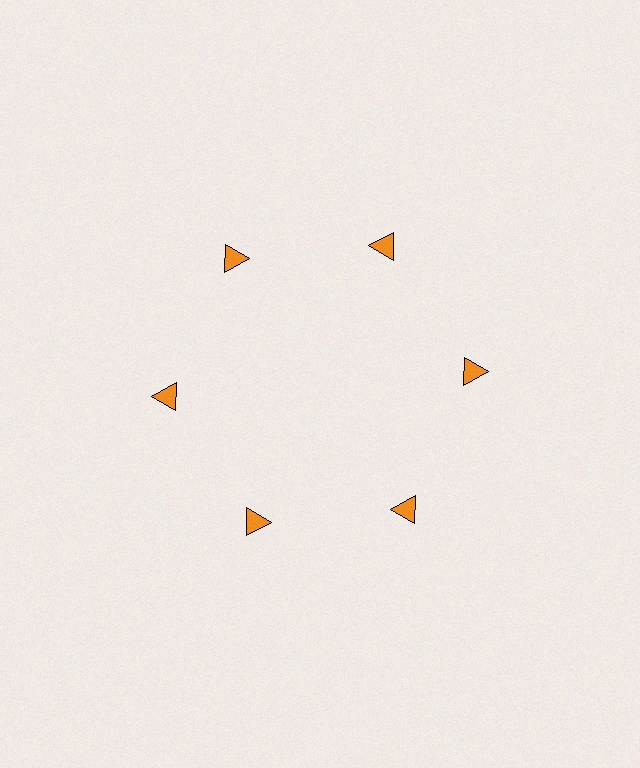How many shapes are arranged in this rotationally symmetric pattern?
There are 6 shapes, arranged in 6 groups of 1.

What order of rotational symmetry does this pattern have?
This pattern has 6-fold rotational symmetry.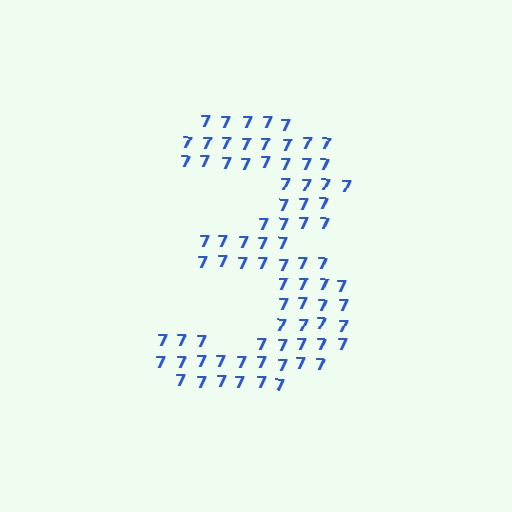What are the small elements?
The small elements are digit 7's.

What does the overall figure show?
The overall figure shows the digit 3.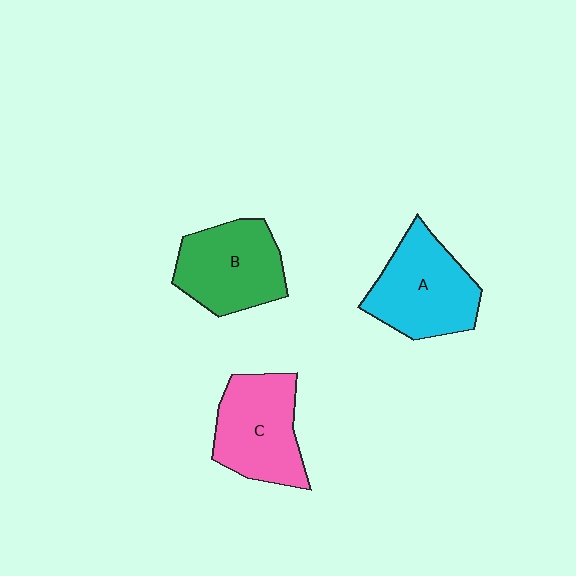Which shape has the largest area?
Shape A (cyan).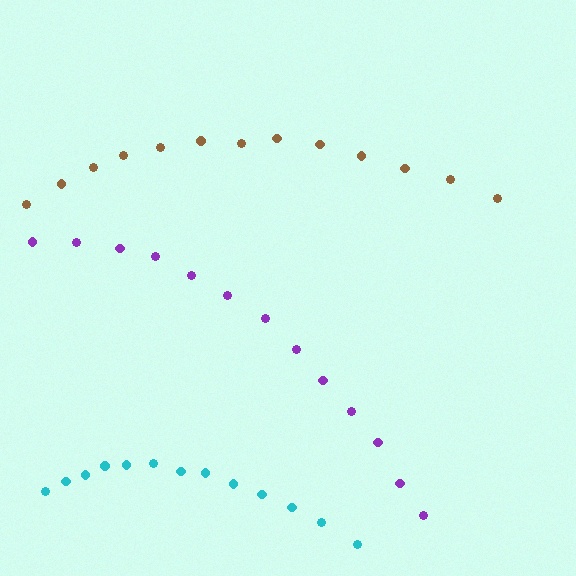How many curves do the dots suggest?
There are 3 distinct paths.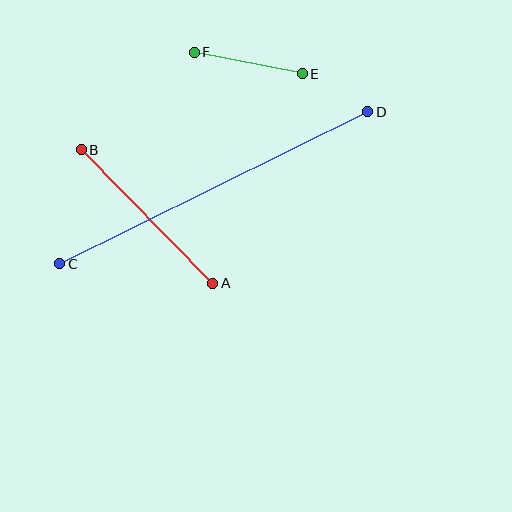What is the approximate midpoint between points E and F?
The midpoint is at approximately (248, 63) pixels.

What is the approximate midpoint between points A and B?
The midpoint is at approximately (147, 216) pixels.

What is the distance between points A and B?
The distance is approximately 188 pixels.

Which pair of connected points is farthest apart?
Points C and D are farthest apart.